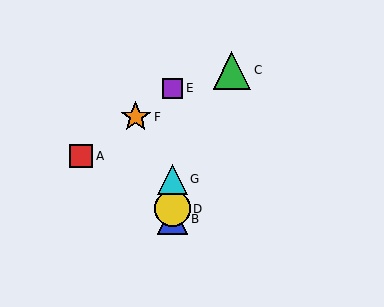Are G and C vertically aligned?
No, G is at x≈172 and C is at x≈232.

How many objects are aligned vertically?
4 objects (B, D, E, G) are aligned vertically.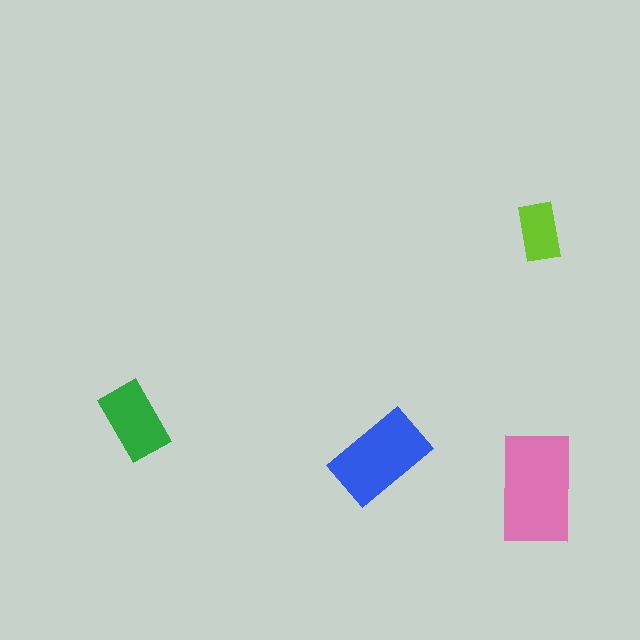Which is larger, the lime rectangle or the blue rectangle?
The blue one.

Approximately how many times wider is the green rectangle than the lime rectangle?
About 1.5 times wider.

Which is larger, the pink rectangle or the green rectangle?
The pink one.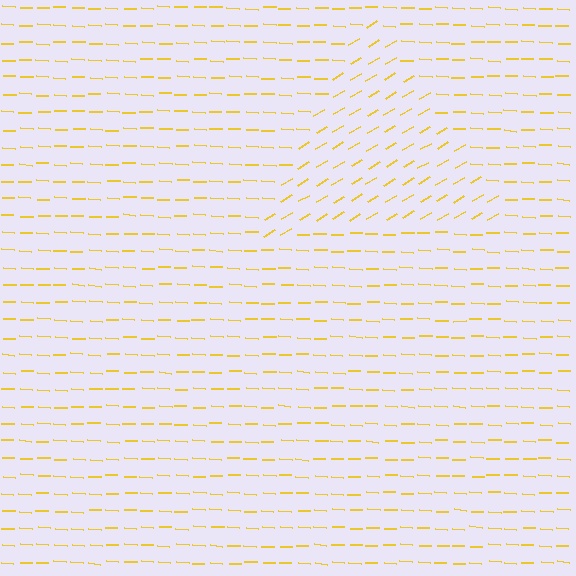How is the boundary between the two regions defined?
The boundary is defined purely by a change in line orientation (approximately 33 degrees difference). All lines are the same color and thickness.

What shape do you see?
I see a triangle.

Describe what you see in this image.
The image is filled with small yellow line segments. A triangle region in the image has lines oriented differently from the surrounding lines, creating a visible texture boundary.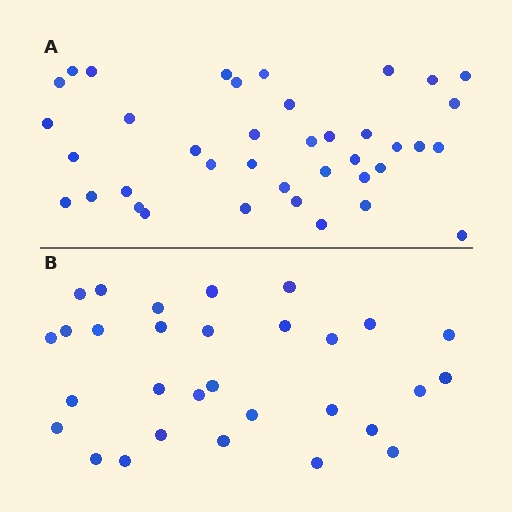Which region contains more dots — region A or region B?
Region A (the top region) has more dots.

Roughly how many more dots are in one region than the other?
Region A has roughly 8 or so more dots than region B.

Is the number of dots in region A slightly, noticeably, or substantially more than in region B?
Region A has noticeably more, but not dramatically so. The ratio is roughly 1.3 to 1.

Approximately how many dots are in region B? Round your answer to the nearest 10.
About 30 dots.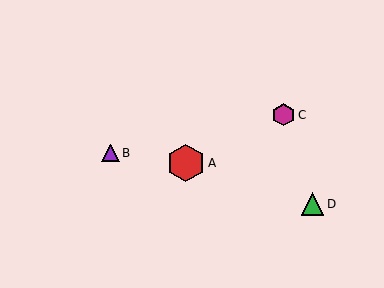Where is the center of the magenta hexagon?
The center of the magenta hexagon is at (284, 115).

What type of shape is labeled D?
Shape D is a green triangle.